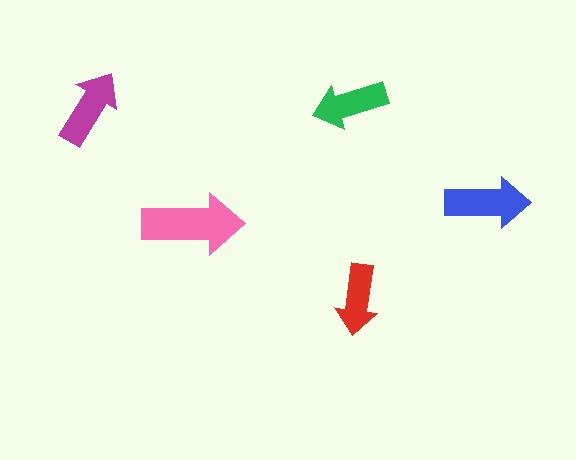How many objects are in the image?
There are 5 objects in the image.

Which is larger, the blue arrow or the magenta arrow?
The blue one.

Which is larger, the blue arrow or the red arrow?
The blue one.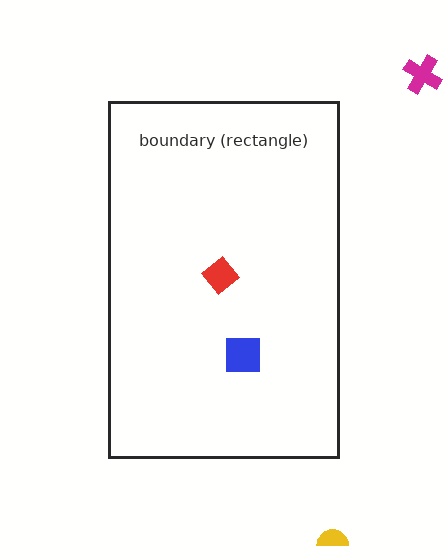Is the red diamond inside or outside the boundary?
Inside.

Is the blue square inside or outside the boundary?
Inside.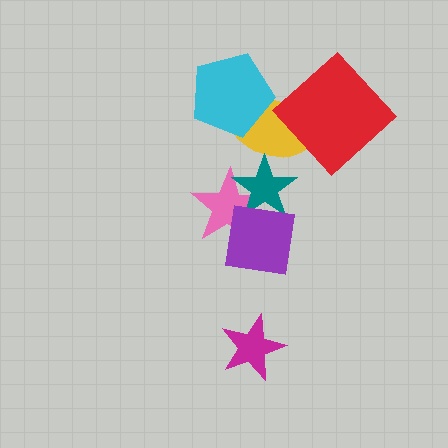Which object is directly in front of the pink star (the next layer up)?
The teal star is directly in front of the pink star.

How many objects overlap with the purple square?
2 objects overlap with the purple square.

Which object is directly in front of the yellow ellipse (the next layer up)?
The teal star is directly in front of the yellow ellipse.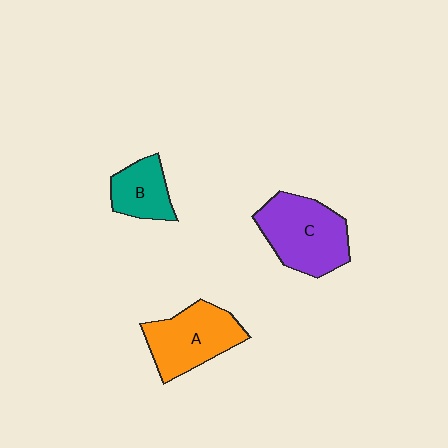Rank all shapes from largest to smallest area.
From largest to smallest: C (purple), A (orange), B (teal).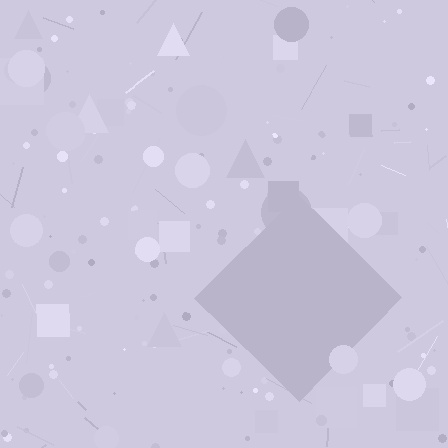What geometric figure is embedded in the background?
A diamond is embedded in the background.